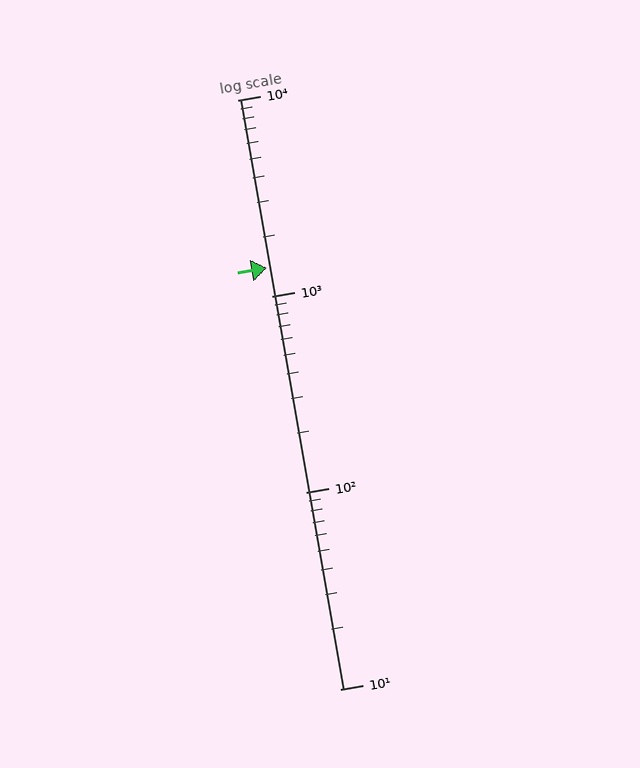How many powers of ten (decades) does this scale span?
The scale spans 3 decades, from 10 to 10000.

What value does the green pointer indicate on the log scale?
The pointer indicates approximately 1400.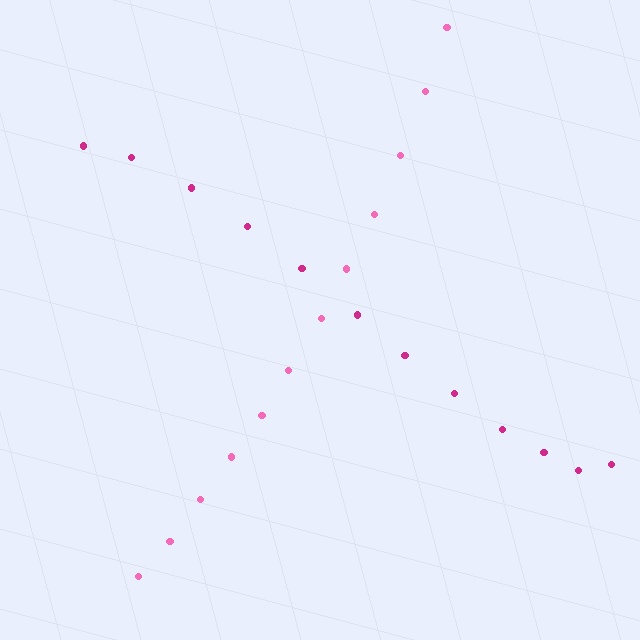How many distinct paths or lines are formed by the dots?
There are 2 distinct paths.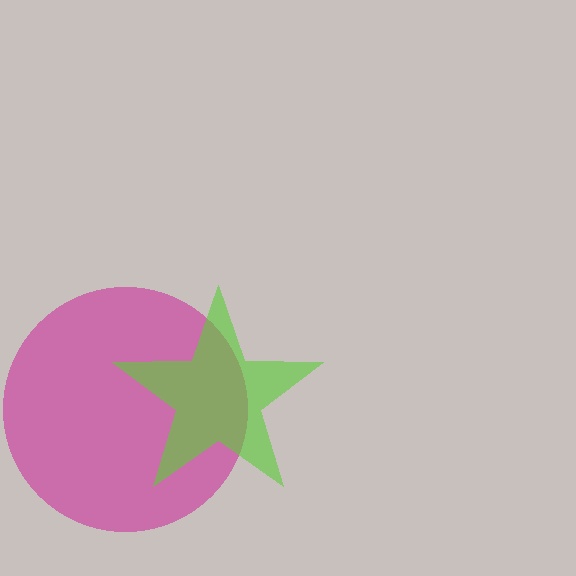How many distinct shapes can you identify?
There are 2 distinct shapes: a magenta circle, a lime star.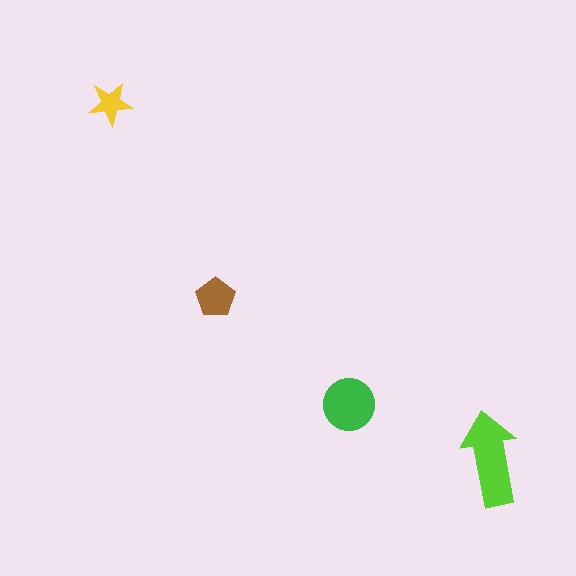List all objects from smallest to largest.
The yellow star, the brown pentagon, the green circle, the lime arrow.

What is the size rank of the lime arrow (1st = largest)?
1st.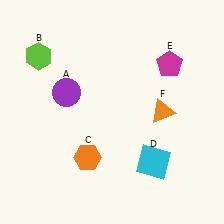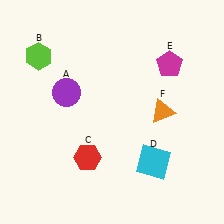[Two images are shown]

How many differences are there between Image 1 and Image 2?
There is 1 difference between the two images.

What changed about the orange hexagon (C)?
In Image 1, C is orange. In Image 2, it changed to red.